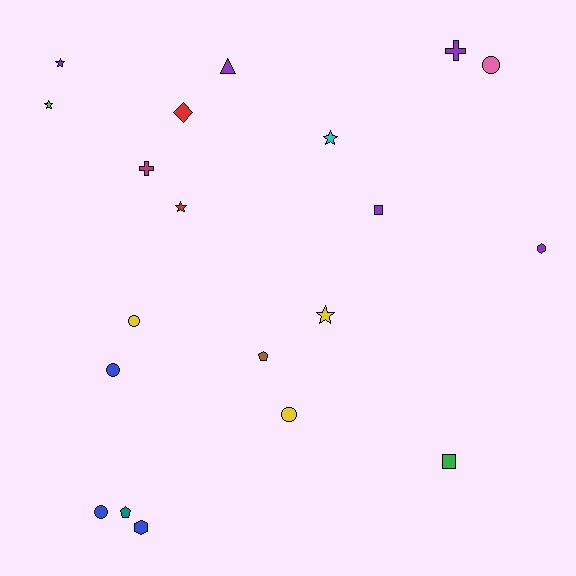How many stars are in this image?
There are 5 stars.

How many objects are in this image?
There are 20 objects.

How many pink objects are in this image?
There is 1 pink object.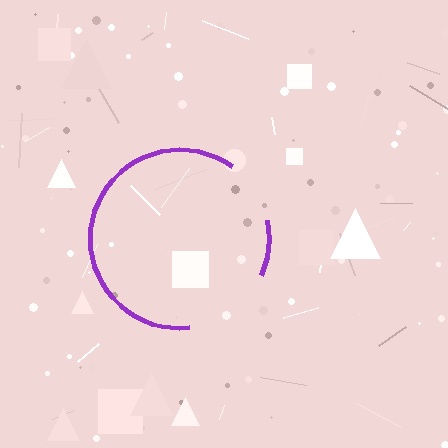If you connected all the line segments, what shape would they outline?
They would outline a circle.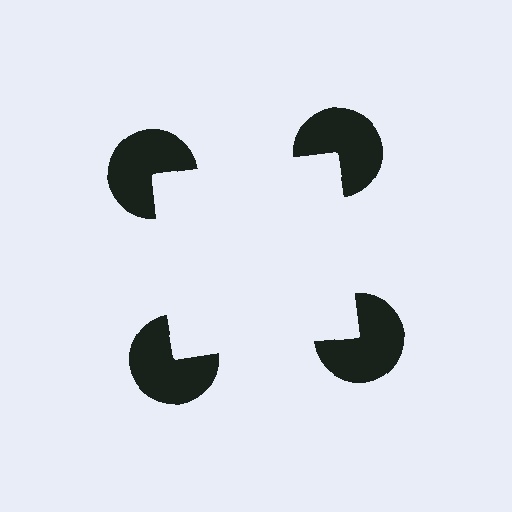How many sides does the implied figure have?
4 sides.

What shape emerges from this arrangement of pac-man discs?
An illusory square — its edges are inferred from the aligned wedge cuts in the pac-man discs, not physically drawn.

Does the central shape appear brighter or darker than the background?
It typically appears slightly brighter than the background, even though no actual brightness change is drawn.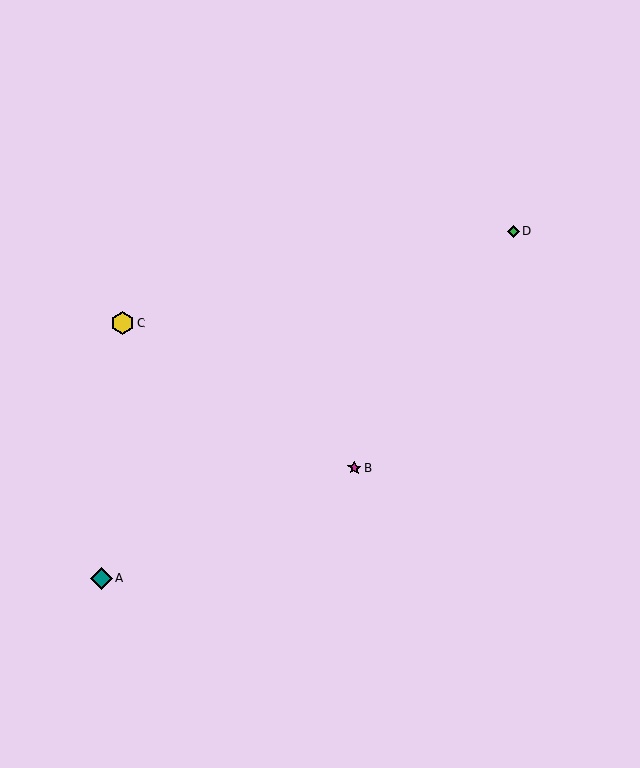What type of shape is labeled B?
Shape B is a magenta star.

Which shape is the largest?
The yellow hexagon (labeled C) is the largest.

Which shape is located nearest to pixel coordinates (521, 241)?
The green diamond (labeled D) at (513, 231) is nearest to that location.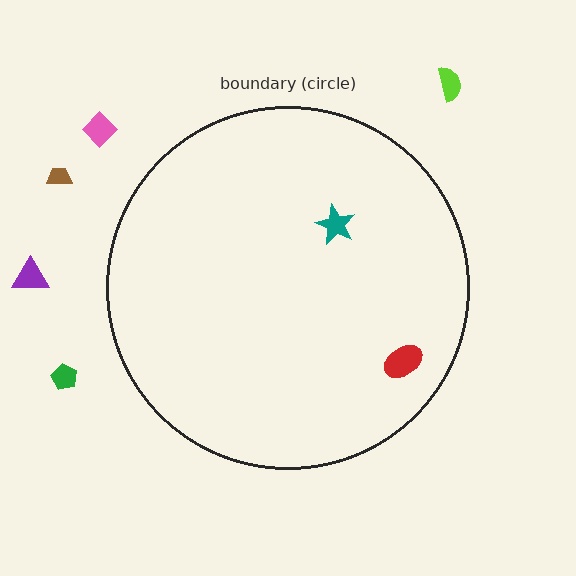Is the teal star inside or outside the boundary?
Inside.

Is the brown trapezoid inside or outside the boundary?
Outside.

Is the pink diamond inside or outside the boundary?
Outside.